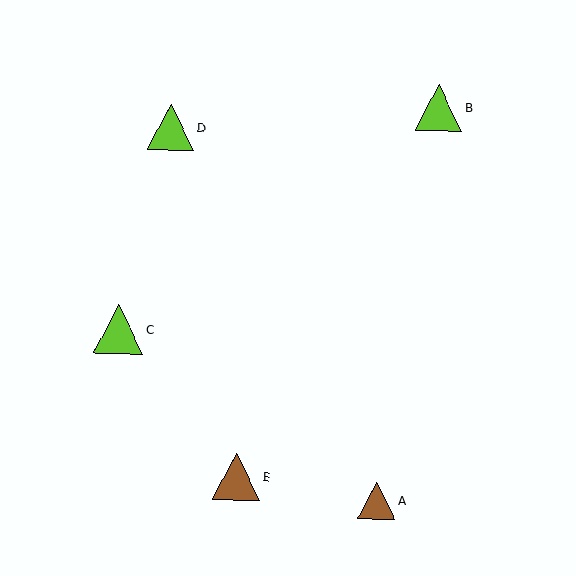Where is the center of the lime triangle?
The center of the lime triangle is at (171, 127).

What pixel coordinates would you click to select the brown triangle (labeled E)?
Click at (237, 476) to select the brown triangle E.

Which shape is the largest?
The lime triangle (labeled C) is the largest.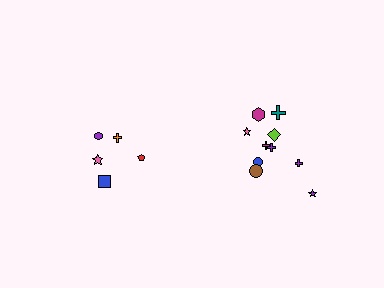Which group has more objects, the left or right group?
The right group.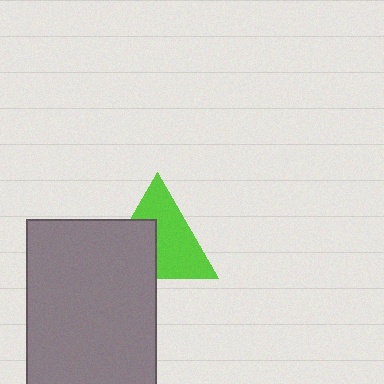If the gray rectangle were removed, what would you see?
You would see the complete lime triangle.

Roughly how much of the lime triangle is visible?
About half of it is visible (roughly 60%).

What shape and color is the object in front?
The object in front is a gray rectangle.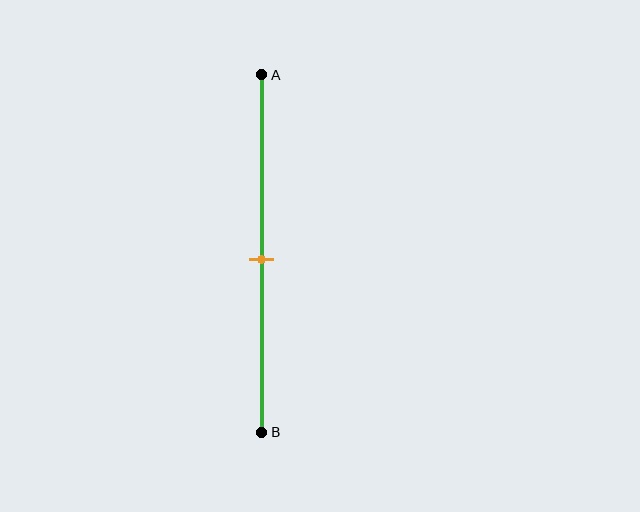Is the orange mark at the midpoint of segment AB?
Yes, the mark is approximately at the midpoint.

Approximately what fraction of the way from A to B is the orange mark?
The orange mark is approximately 50% of the way from A to B.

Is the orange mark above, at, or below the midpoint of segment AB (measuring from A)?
The orange mark is approximately at the midpoint of segment AB.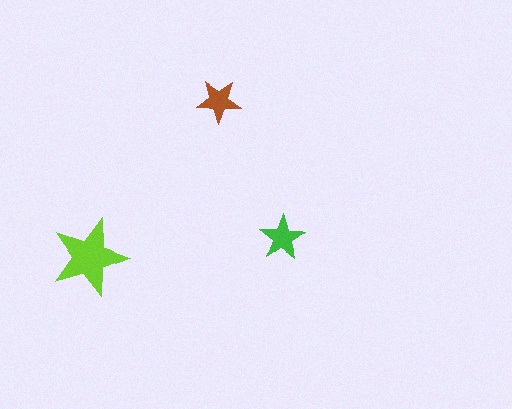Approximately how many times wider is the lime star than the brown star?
About 2 times wider.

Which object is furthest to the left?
The lime star is leftmost.